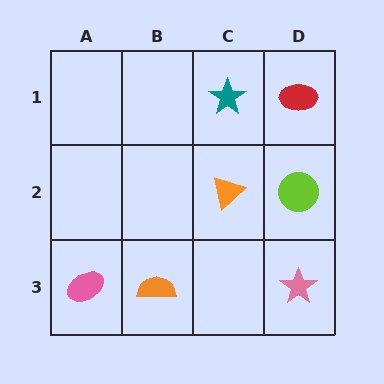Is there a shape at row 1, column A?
No, that cell is empty.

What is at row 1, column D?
A red ellipse.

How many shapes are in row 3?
3 shapes.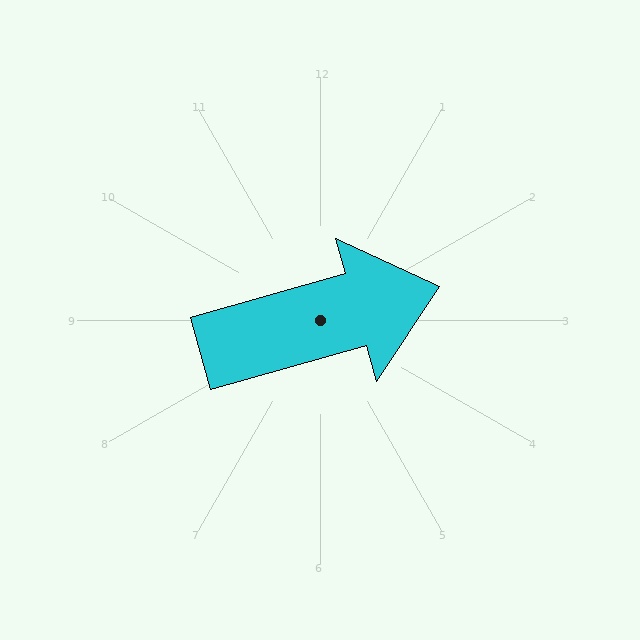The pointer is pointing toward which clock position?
Roughly 2 o'clock.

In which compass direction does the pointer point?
East.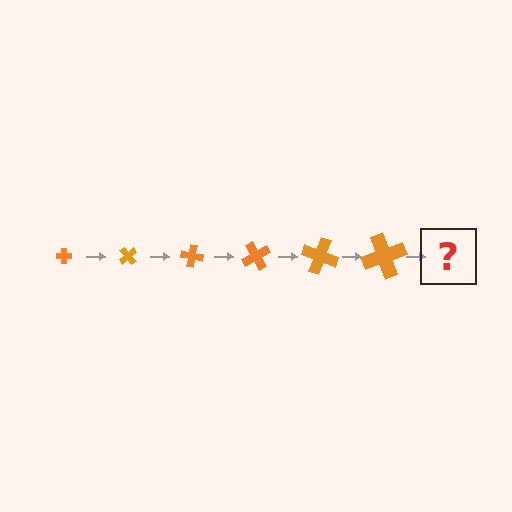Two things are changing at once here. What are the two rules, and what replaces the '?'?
The two rules are that the cross grows larger each step and it rotates 50 degrees each step. The '?' should be a cross, larger than the previous one and rotated 300 degrees from the start.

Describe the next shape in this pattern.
It should be a cross, larger than the previous one and rotated 300 degrees from the start.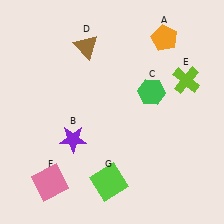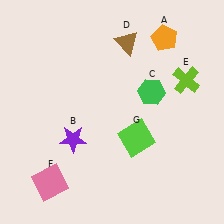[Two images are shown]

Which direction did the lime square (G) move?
The lime square (G) moved up.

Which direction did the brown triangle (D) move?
The brown triangle (D) moved right.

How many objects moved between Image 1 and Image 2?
2 objects moved between the two images.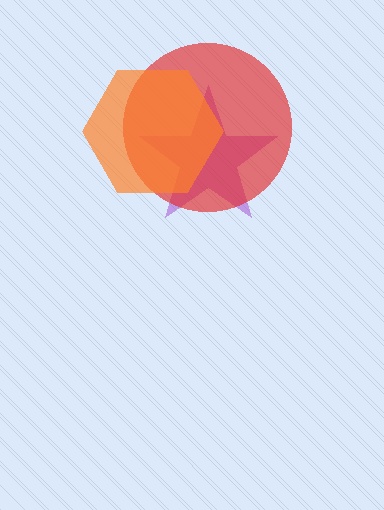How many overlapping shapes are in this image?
There are 3 overlapping shapes in the image.